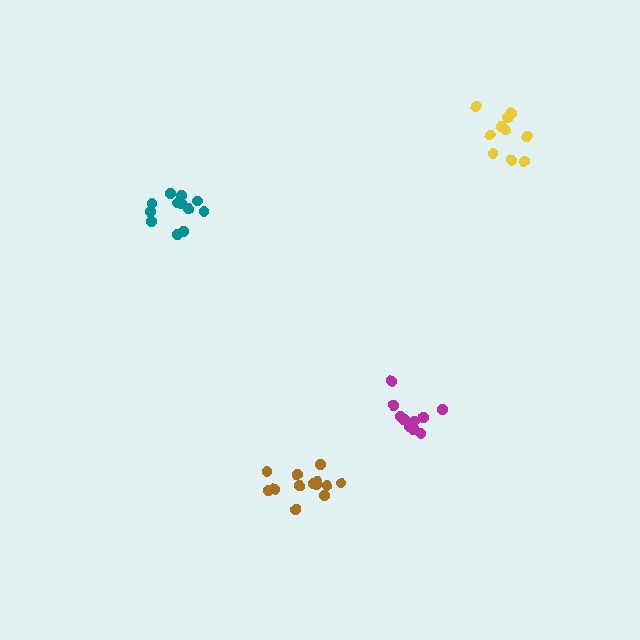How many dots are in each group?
Group 1: 10 dots, Group 2: 11 dots, Group 3: 12 dots, Group 4: 13 dots (46 total).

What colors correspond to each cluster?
The clusters are colored: yellow, magenta, teal, brown.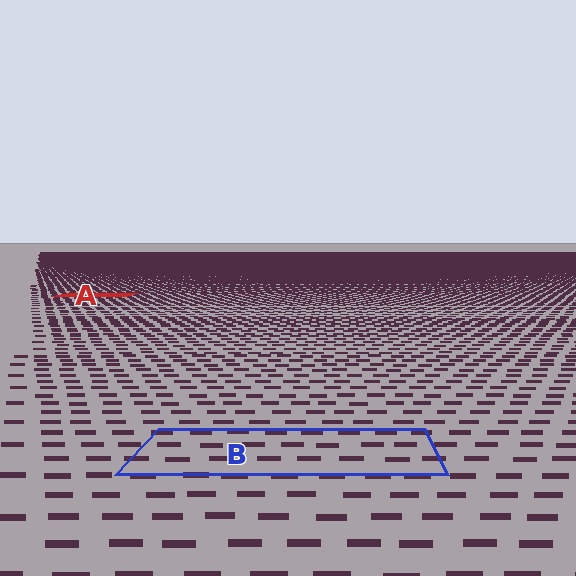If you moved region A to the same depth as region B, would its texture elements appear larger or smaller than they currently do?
They would appear larger. At a closer depth, the same texture elements are projected at a bigger on-screen size.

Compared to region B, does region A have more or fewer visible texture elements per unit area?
Region A has more texture elements per unit area — they are packed more densely because it is farther away.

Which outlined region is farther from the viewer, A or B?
Region A is farther from the viewer — the texture elements inside it appear smaller and more densely packed.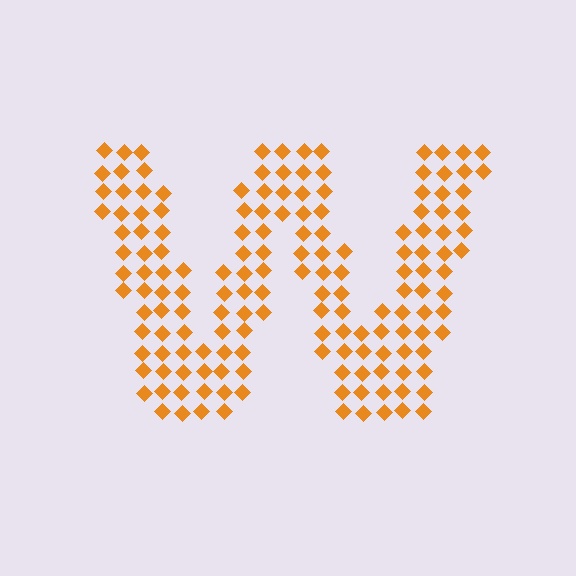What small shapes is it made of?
It is made of small diamonds.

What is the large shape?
The large shape is the letter W.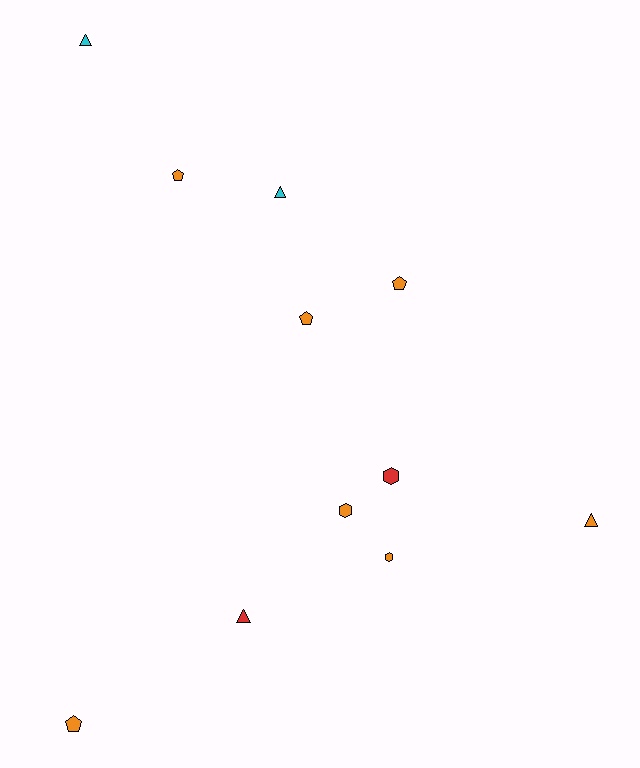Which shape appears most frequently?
Triangle, with 4 objects.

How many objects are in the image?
There are 11 objects.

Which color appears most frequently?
Orange, with 7 objects.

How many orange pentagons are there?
There are 4 orange pentagons.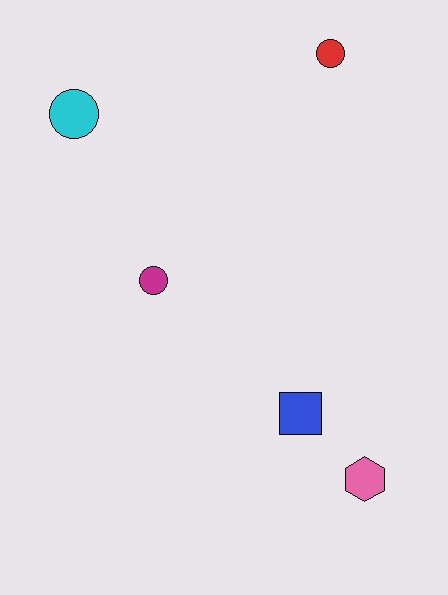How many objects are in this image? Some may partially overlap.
There are 5 objects.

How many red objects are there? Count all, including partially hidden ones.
There is 1 red object.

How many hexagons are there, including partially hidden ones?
There is 1 hexagon.